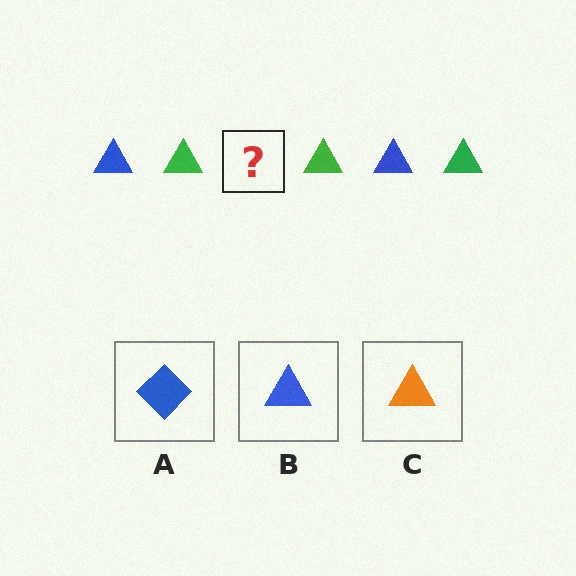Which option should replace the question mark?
Option B.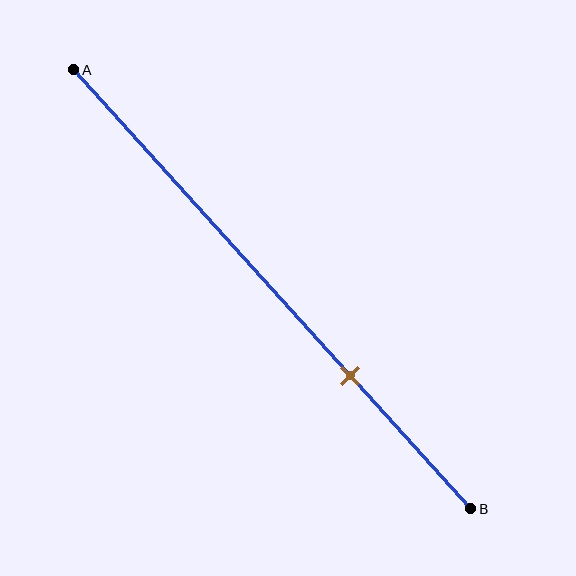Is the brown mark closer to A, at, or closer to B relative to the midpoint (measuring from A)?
The brown mark is closer to point B than the midpoint of segment AB.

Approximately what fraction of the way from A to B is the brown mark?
The brown mark is approximately 70% of the way from A to B.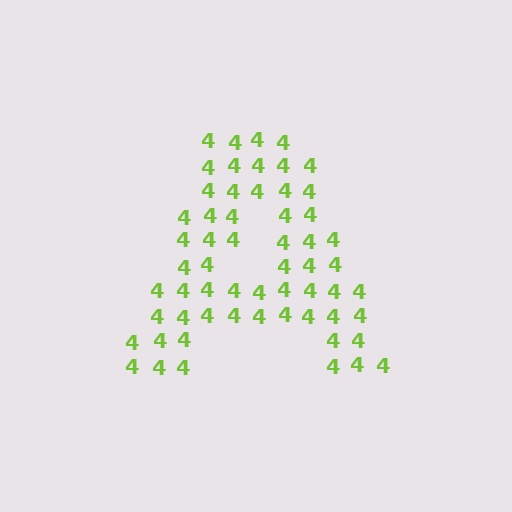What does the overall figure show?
The overall figure shows the letter A.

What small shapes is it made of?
It is made of small digit 4's.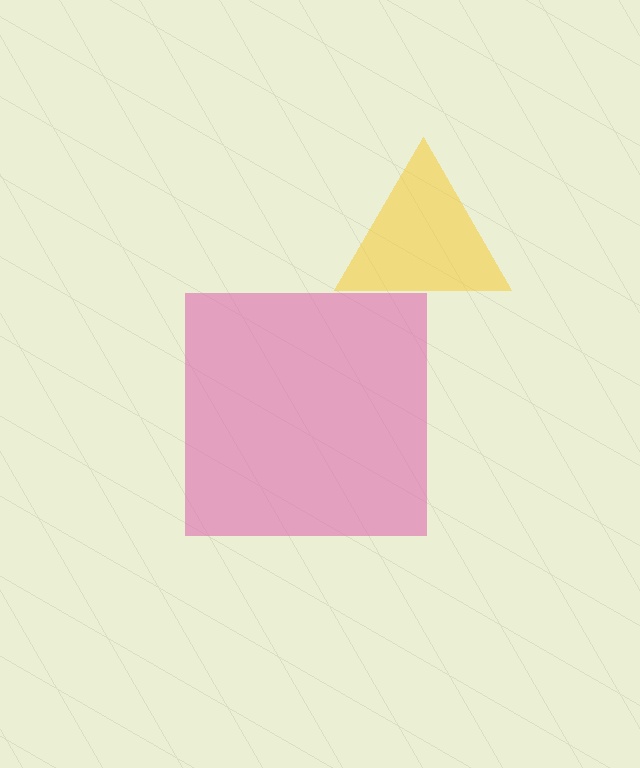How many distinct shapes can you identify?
There are 2 distinct shapes: a yellow triangle, a pink square.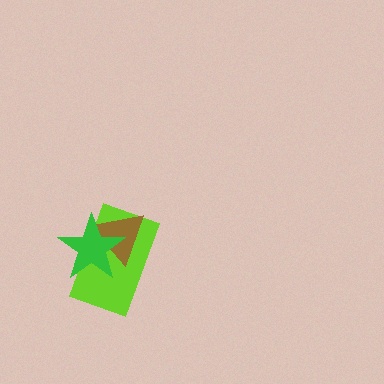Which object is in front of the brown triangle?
The green star is in front of the brown triangle.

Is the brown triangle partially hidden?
Yes, it is partially covered by another shape.